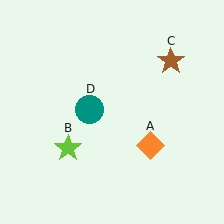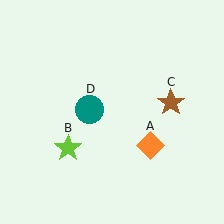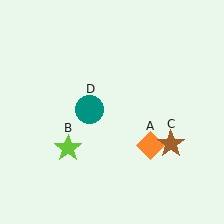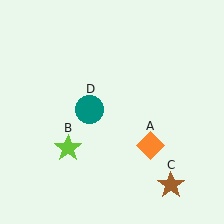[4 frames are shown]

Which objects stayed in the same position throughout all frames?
Orange diamond (object A) and lime star (object B) and teal circle (object D) remained stationary.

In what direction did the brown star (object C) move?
The brown star (object C) moved down.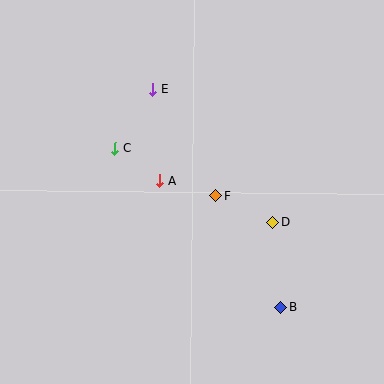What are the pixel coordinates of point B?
Point B is at (281, 307).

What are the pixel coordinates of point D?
Point D is at (272, 222).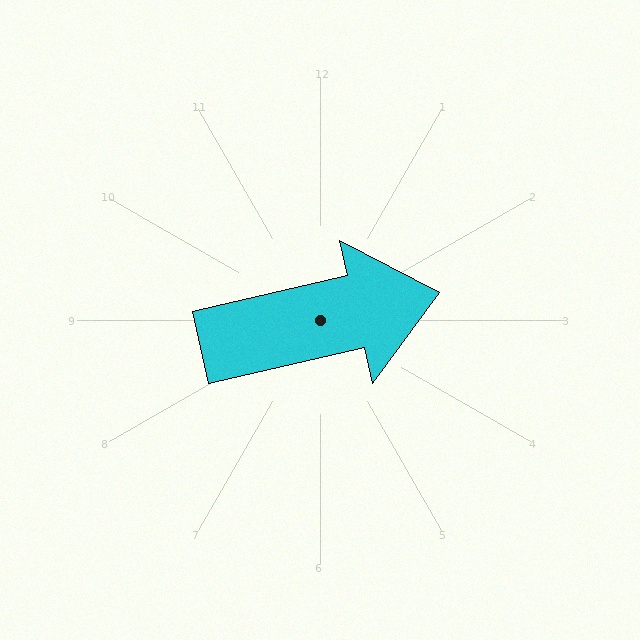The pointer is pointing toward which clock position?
Roughly 3 o'clock.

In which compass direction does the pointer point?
East.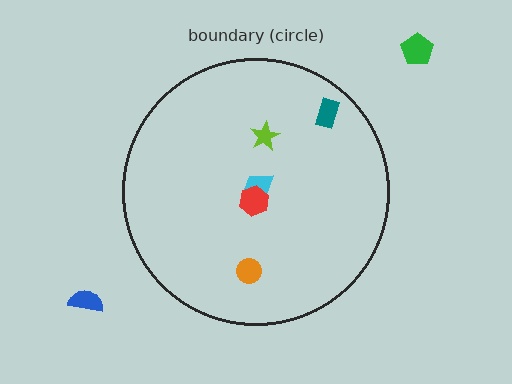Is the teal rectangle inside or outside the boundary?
Inside.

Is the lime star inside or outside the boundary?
Inside.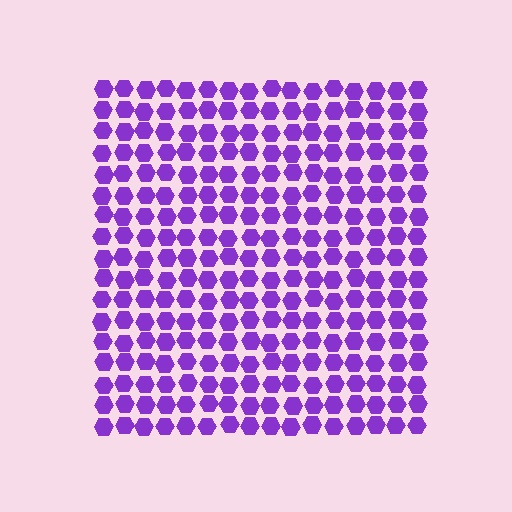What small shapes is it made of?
It is made of small hexagons.